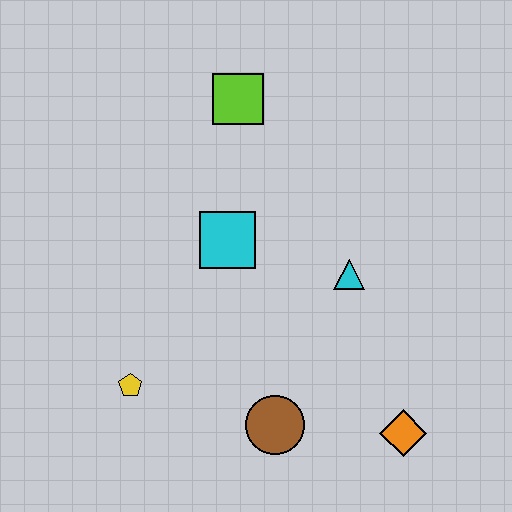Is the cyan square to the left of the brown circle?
Yes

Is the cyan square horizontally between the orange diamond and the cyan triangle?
No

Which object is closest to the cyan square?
The cyan triangle is closest to the cyan square.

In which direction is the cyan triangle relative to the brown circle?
The cyan triangle is above the brown circle.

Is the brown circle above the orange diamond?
Yes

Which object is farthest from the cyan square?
The orange diamond is farthest from the cyan square.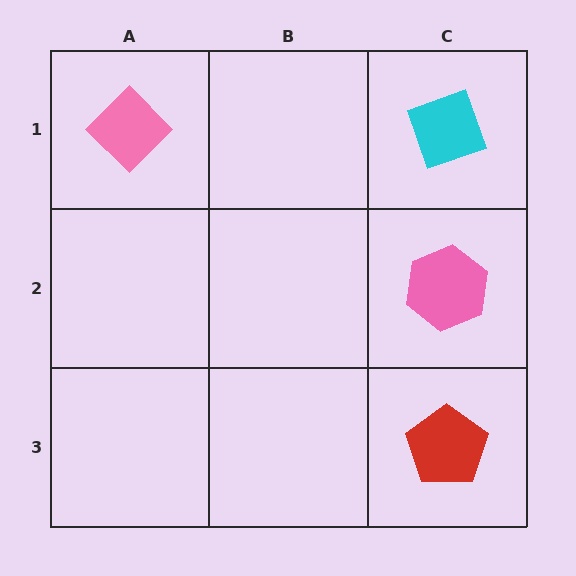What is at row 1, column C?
A cyan diamond.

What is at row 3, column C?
A red pentagon.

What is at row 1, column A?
A pink diamond.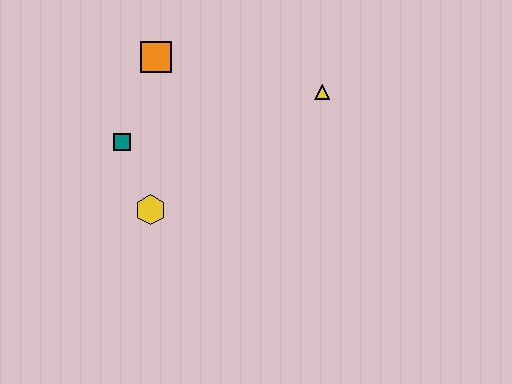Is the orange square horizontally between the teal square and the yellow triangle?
Yes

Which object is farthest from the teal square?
The yellow triangle is farthest from the teal square.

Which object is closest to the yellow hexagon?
The teal square is closest to the yellow hexagon.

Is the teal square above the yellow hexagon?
Yes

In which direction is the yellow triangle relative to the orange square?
The yellow triangle is to the right of the orange square.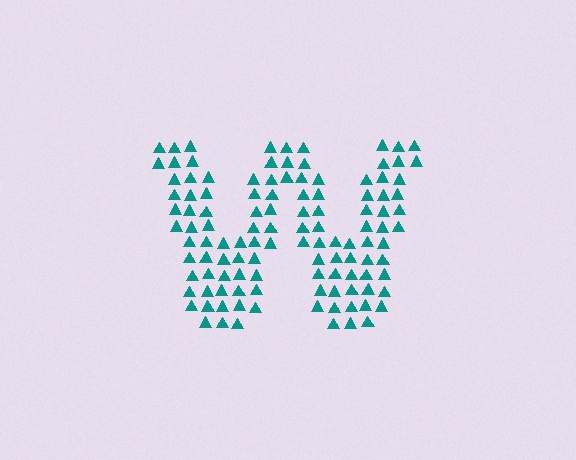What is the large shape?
The large shape is the letter W.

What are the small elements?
The small elements are triangles.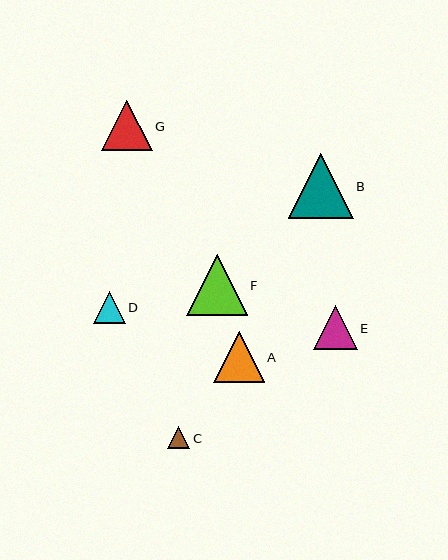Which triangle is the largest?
Triangle B is the largest with a size of approximately 65 pixels.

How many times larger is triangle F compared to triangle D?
Triangle F is approximately 1.9 times the size of triangle D.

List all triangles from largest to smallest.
From largest to smallest: B, F, A, G, E, D, C.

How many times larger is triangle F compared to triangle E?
Triangle F is approximately 1.4 times the size of triangle E.